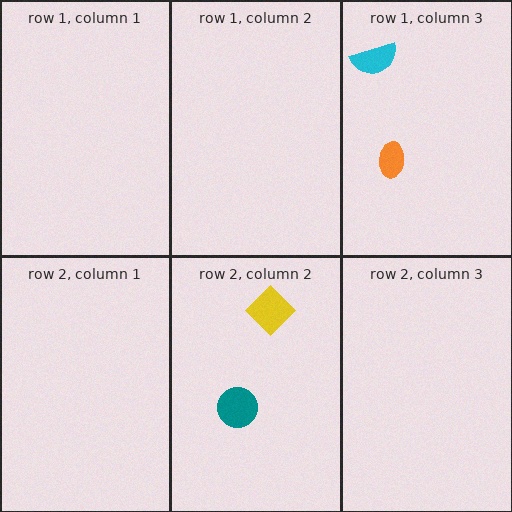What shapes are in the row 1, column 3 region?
The orange ellipse, the cyan semicircle.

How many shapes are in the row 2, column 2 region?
2.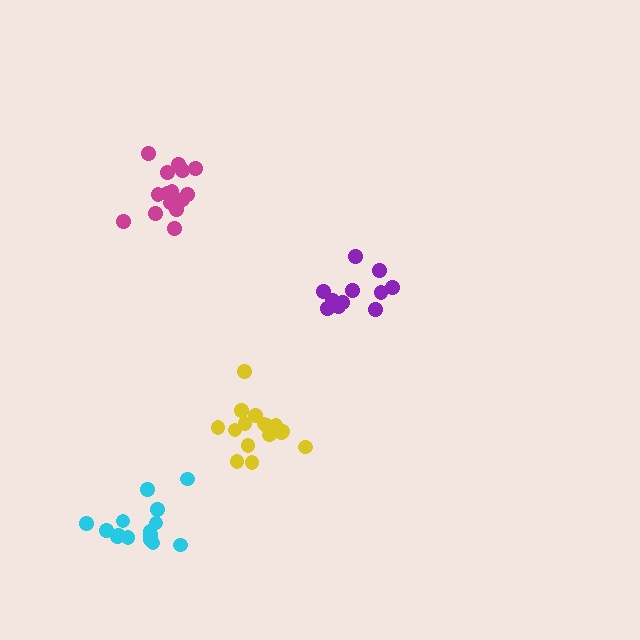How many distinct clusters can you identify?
There are 4 distinct clusters.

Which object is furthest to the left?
The cyan cluster is leftmost.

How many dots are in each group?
Group 1: 16 dots, Group 2: 11 dots, Group 3: 15 dots, Group 4: 16 dots (58 total).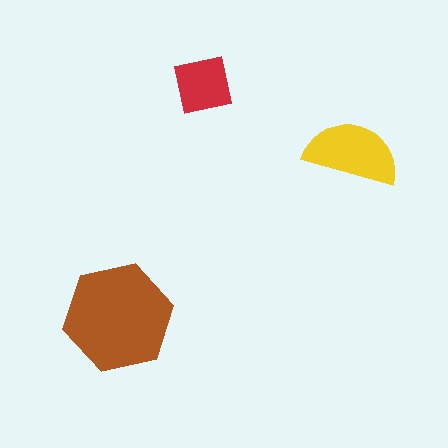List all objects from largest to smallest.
The brown hexagon, the yellow semicircle, the red square.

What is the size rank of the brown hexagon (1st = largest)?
1st.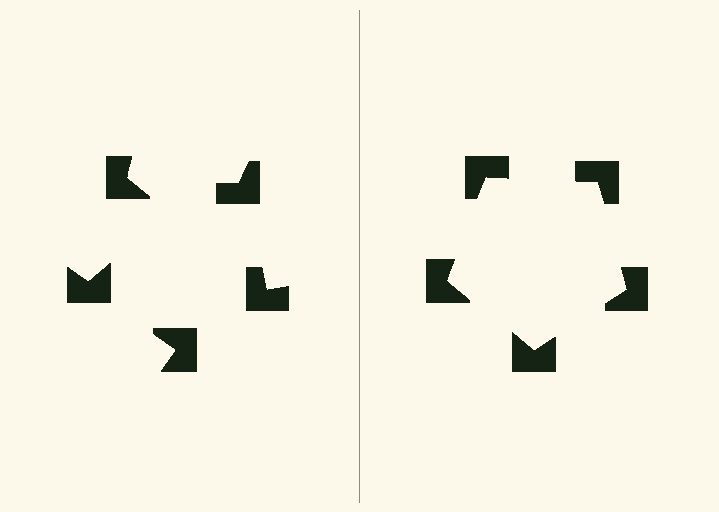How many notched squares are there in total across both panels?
10 — 5 on each side.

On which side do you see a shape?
An illusory pentagon appears on the right side. On the left side the wedge cuts are rotated, so no coherent shape forms.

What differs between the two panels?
The notched squares are positioned identically on both sides; only the wedge orientations differ. On the right they align to a pentagon; on the left they are misaligned.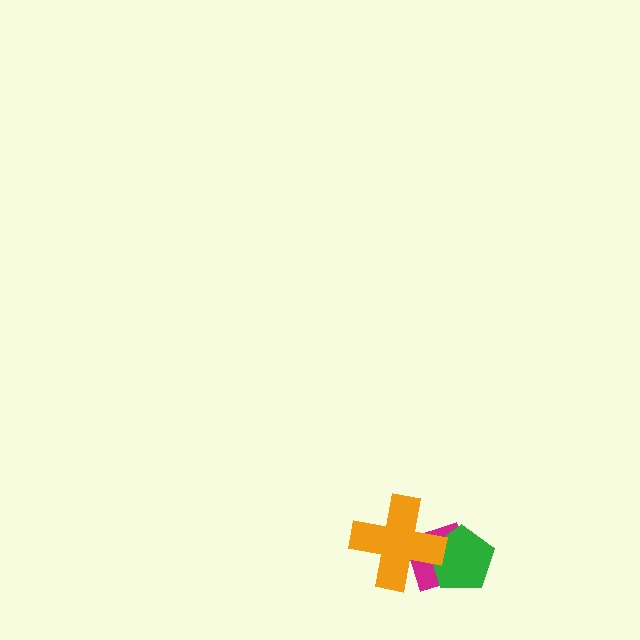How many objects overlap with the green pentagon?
2 objects overlap with the green pentagon.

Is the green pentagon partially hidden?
Yes, it is partially covered by another shape.